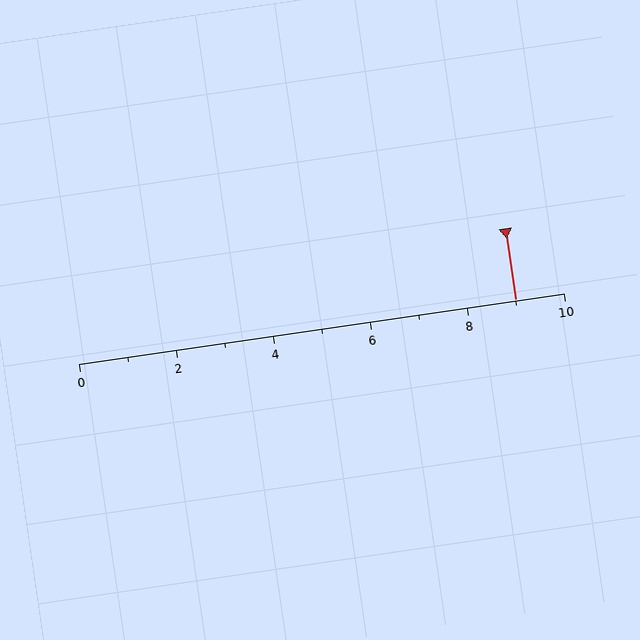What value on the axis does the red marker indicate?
The marker indicates approximately 9.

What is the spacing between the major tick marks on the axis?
The major ticks are spaced 2 apart.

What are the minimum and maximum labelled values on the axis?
The axis runs from 0 to 10.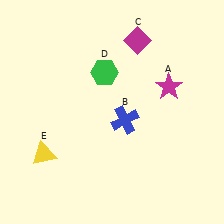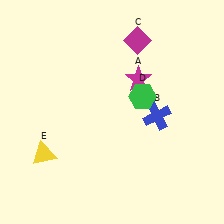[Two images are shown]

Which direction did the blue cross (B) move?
The blue cross (B) moved right.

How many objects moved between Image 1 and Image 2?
3 objects moved between the two images.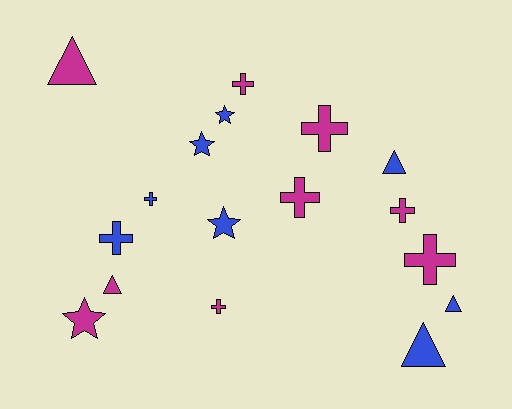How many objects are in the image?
There are 17 objects.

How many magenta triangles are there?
There are 2 magenta triangles.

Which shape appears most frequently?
Cross, with 8 objects.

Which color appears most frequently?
Magenta, with 9 objects.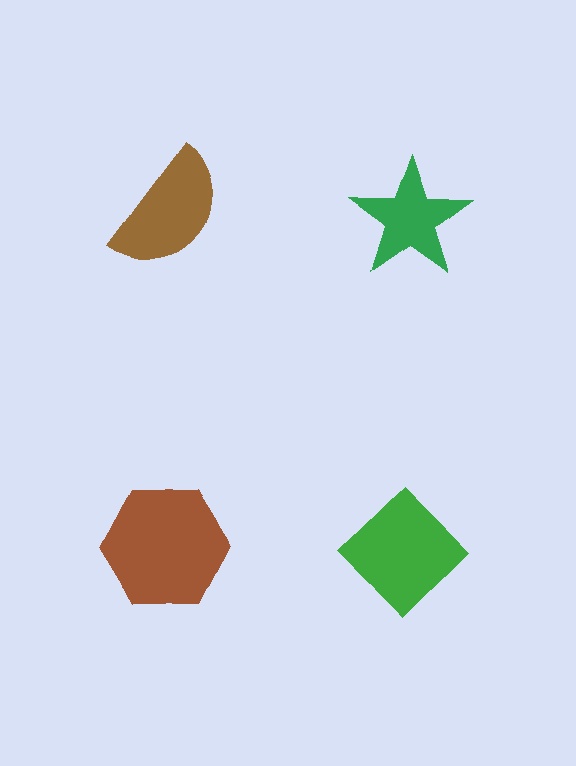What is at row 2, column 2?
A green diamond.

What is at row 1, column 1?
A brown semicircle.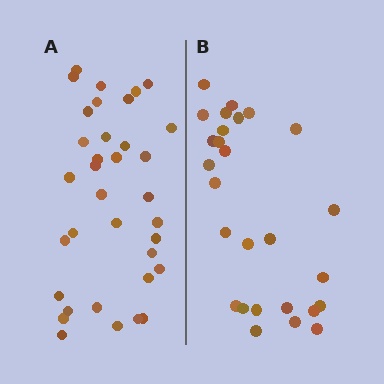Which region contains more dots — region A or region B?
Region A (the left region) has more dots.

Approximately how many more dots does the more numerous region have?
Region A has roughly 8 or so more dots than region B.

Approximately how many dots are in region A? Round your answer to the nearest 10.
About 40 dots. (The exact count is 35, which rounds to 40.)